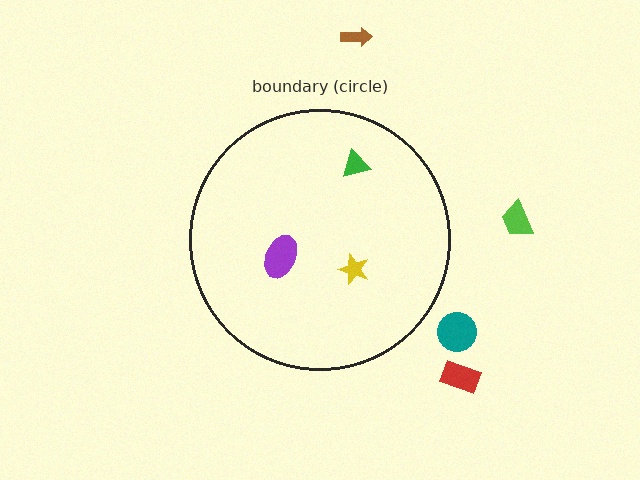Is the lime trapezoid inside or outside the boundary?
Outside.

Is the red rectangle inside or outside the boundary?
Outside.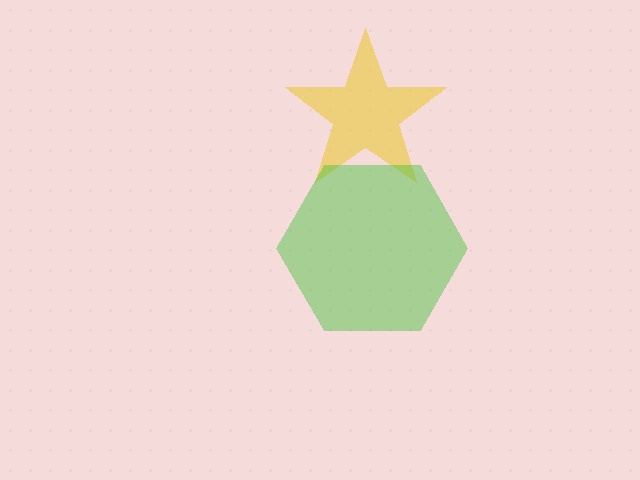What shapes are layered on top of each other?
The layered shapes are: a yellow star, a green hexagon.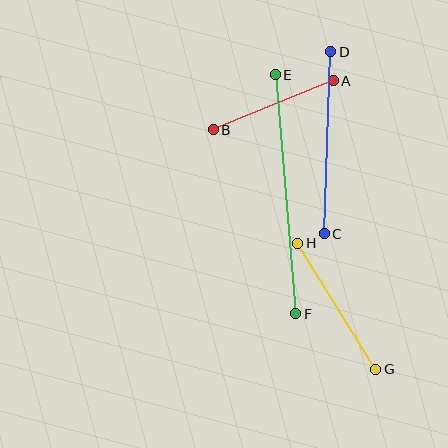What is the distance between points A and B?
The distance is approximately 130 pixels.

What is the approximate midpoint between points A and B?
The midpoint is at approximately (273, 105) pixels.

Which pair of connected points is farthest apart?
Points E and F are farthest apart.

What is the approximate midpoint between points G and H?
The midpoint is at approximately (337, 306) pixels.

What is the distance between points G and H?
The distance is approximately 148 pixels.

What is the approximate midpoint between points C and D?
The midpoint is at approximately (327, 143) pixels.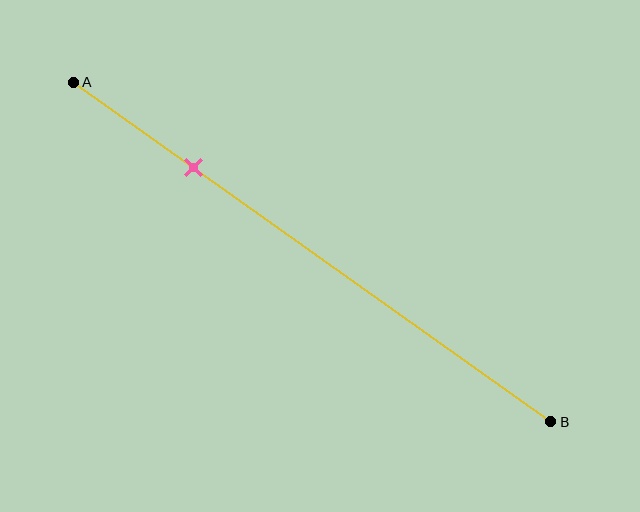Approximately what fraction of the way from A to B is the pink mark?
The pink mark is approximately 25% of the way from A to B.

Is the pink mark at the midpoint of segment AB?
No, the mark is at about 25% from A, not at the 50% midpoint.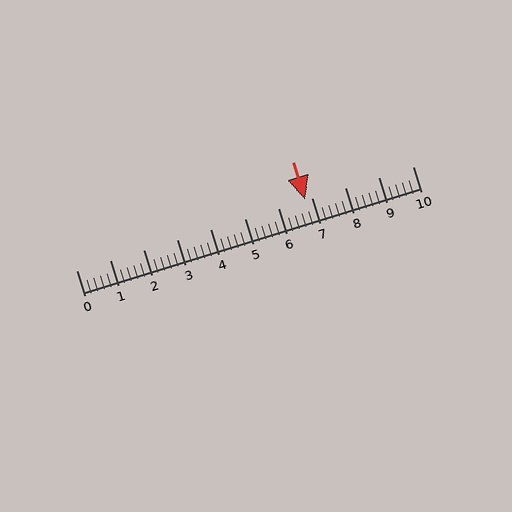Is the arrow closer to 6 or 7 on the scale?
The arrow is closer to 7.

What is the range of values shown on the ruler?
The ruler shows values from 0 to 10.